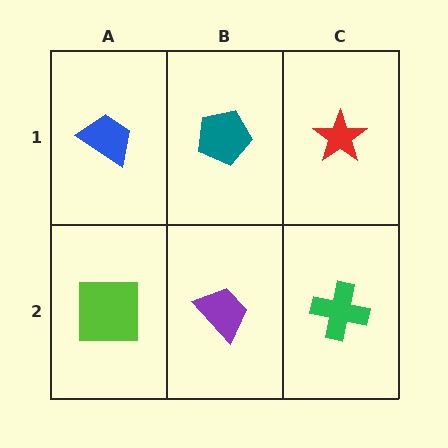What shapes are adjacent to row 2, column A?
A blue trapezoid (row 1, column A), a purple trapezoid (row 2, column B).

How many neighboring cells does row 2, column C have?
2.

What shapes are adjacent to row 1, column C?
A green cross (row 2, column C), a teal pentagon (row 1, column B).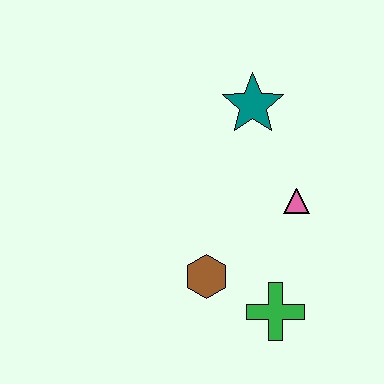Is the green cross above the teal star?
No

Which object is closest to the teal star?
The pink triangle is closest to the teal star.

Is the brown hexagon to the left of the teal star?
Yes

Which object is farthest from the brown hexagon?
The teal star is farthest from the brown hexagon.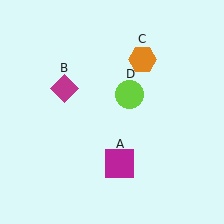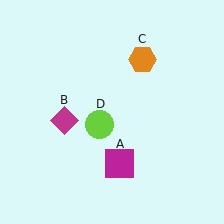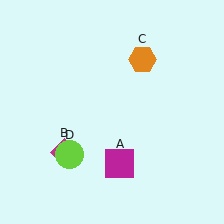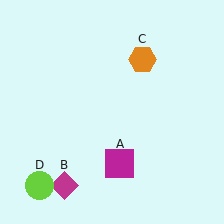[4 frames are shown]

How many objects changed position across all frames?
2 objects changed position: magenta diamond (object B), lime circle (object D).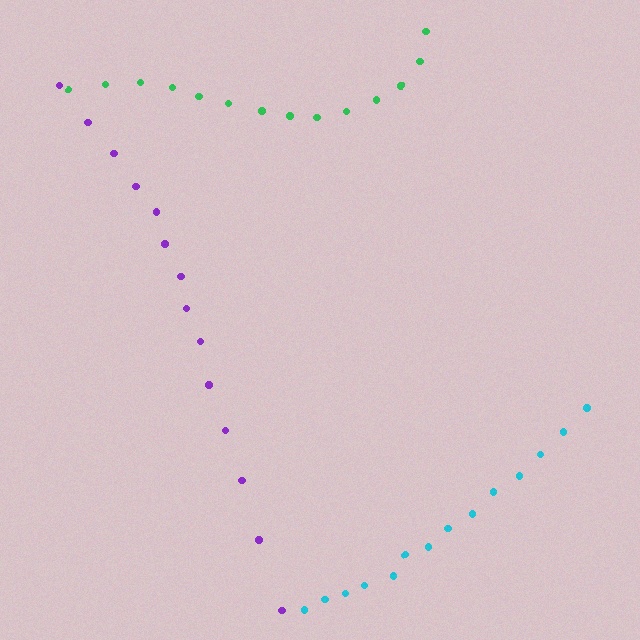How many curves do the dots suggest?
There are 3 distinct paths.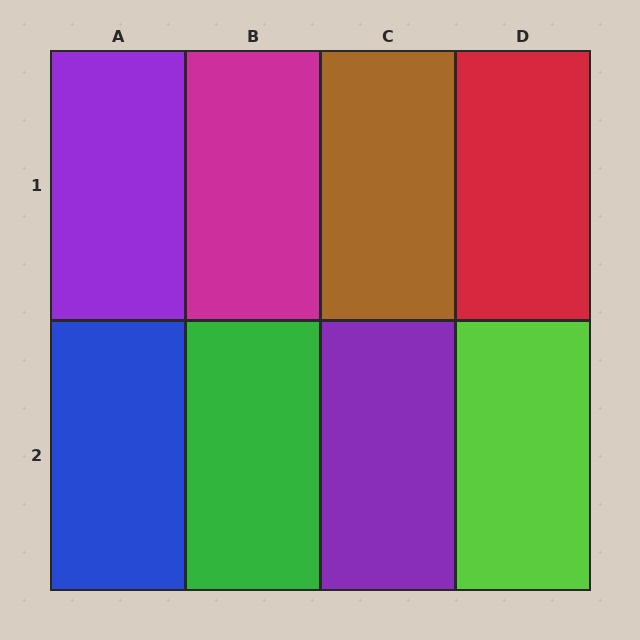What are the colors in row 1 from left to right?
Purple, magenta, brown, red.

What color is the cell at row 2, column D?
Lime.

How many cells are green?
1 cell is green.